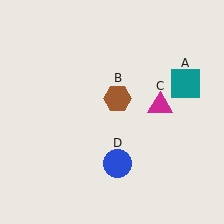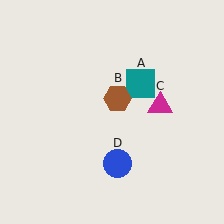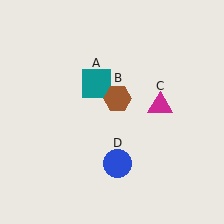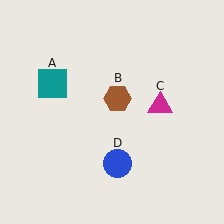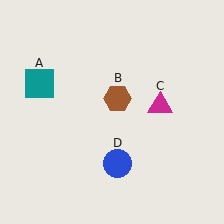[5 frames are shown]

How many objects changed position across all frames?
1 object changed position: teal square (object A).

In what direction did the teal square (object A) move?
The teal square (object A) moved left.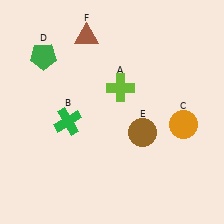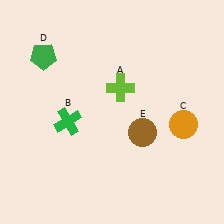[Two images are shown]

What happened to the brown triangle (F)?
The brown triangle (F) was removed in Image 2. It was in the top-left area of Image 1.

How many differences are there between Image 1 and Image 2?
There is 1 difference between the two images.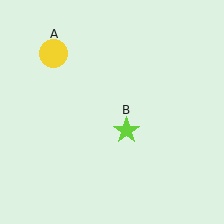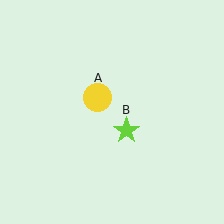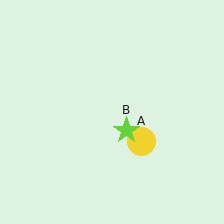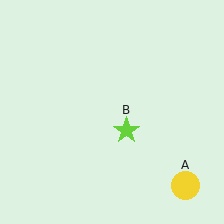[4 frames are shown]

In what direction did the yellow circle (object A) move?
The yellow circle (object A) moved down and to the right.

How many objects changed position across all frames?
1 object changed position: yellow circle (object A).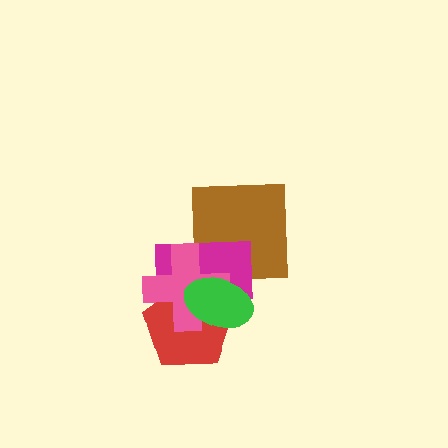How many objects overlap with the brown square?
3 objects overlap with the brown square.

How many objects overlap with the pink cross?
4 objects overlap with the pink cross.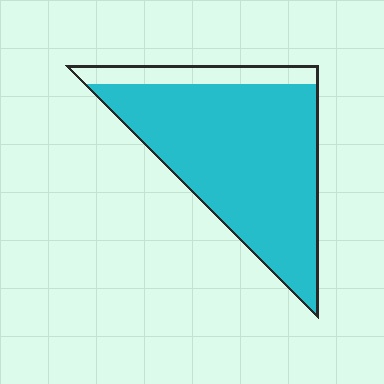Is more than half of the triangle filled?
Yes.